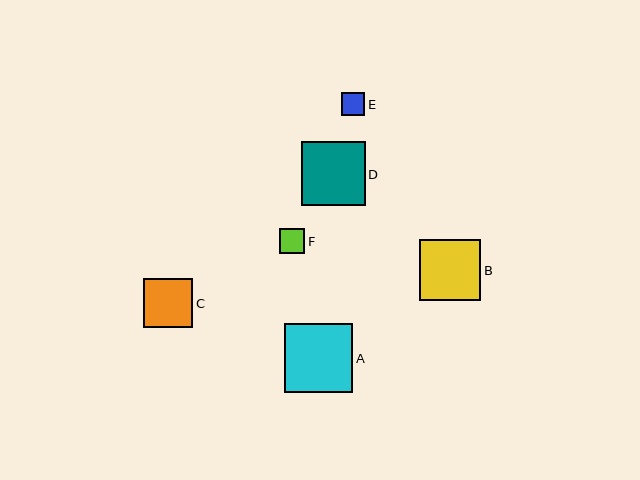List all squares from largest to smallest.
From largest to smallest: A, D, B, C, F, E.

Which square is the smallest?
Square E is the smallest with a size of approximately 23 pixels.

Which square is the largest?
Square A is the largest with a size of approximately 68 pixels.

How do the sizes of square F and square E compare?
Square F and square E are approximately the same size.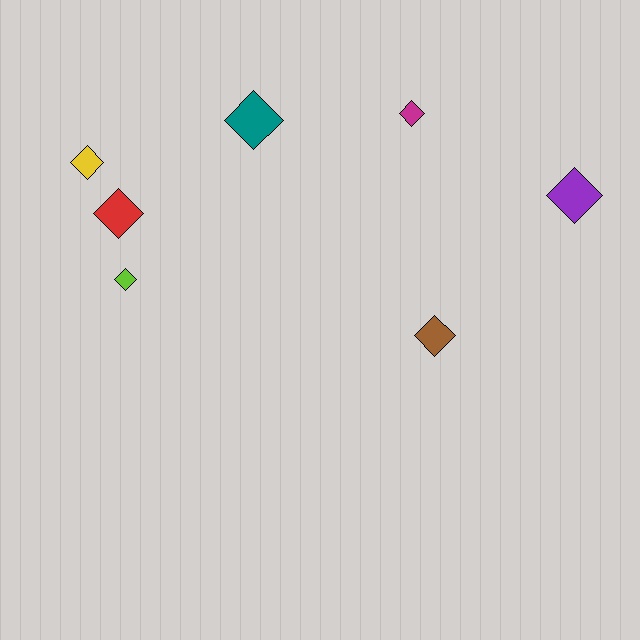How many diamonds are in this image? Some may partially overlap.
There are 7 diamonds.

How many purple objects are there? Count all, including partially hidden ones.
There is 1 purple object.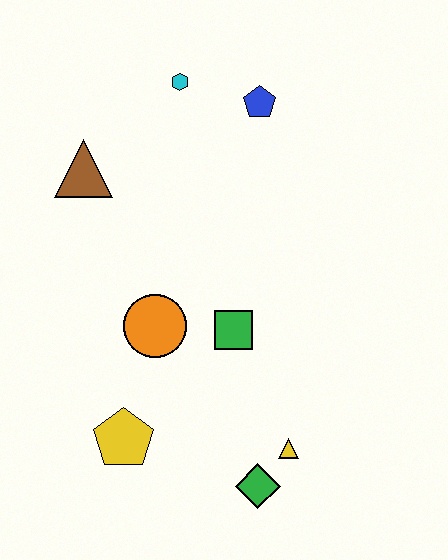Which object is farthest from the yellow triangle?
The cyan hexagon is farthest from the yellow triangle.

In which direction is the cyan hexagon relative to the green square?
The cyan hexagon is above the green square.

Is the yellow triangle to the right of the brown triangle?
Yes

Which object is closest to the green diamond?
The yellow triangle is closest to the green diamond.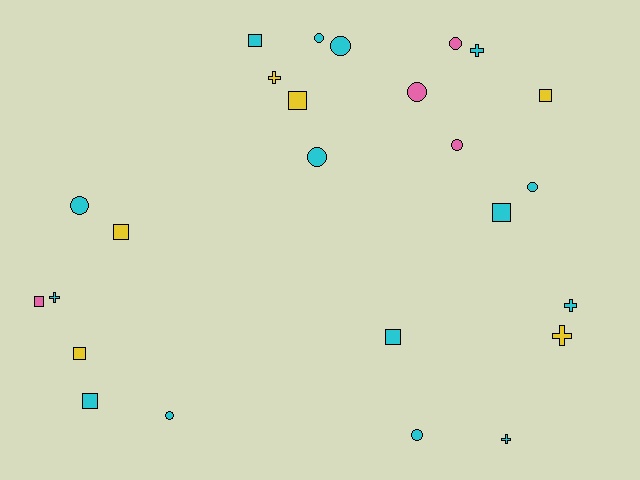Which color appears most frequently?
Cyan, with 15 objects.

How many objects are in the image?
There are 25 objects.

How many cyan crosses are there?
There are 4 cyan crosses.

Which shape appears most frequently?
Circle, with 10 objects.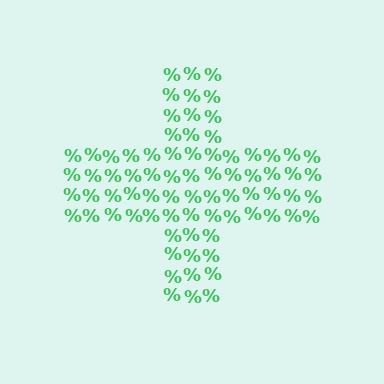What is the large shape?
The large shape is a cross.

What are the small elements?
The small elements are percent signs.